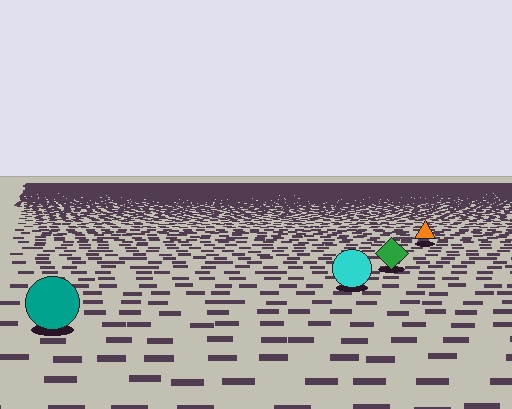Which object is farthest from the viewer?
The orange triangle is farthest from the viewer. It appears smaller and the ground texture around it is denser.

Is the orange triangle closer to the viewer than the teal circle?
No. The teal circle is closer — you can tell from the texture gradient: the ground texture is coarser near it.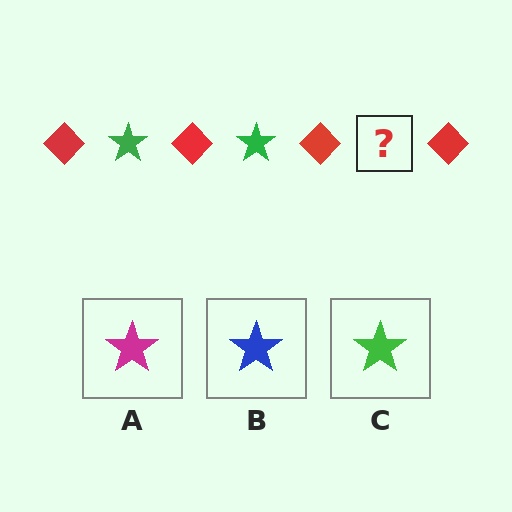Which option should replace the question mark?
Option C.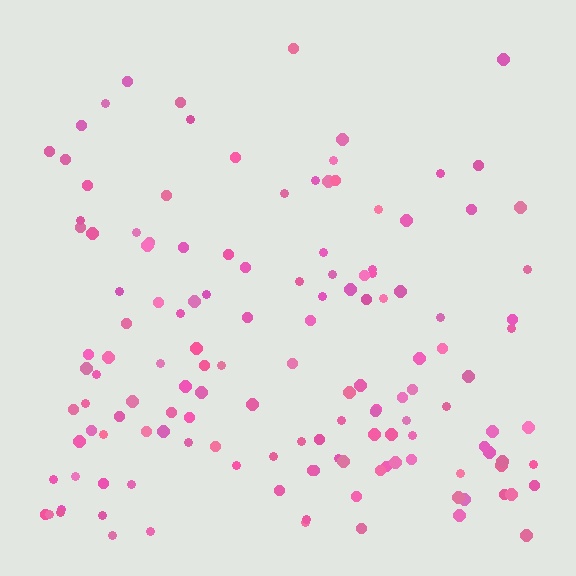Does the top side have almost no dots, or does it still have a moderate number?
Still a moderate number, just noticeably fewer than the bottom.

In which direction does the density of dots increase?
From top to bottom, with the bottom side densest.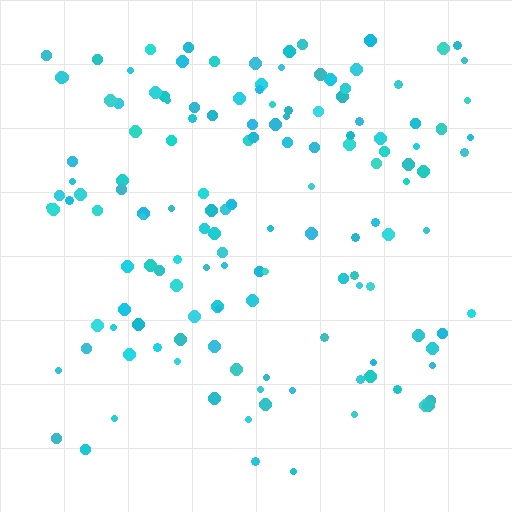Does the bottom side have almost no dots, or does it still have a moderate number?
Still a moderate number, just noticeably fewer than the top.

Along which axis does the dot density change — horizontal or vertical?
Vertical.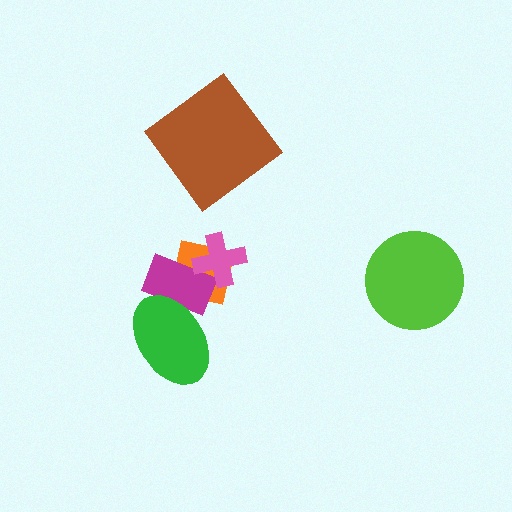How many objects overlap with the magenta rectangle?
3 objects overlap with the magenta rectangle.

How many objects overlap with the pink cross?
2 objects overlap with the pink cross.